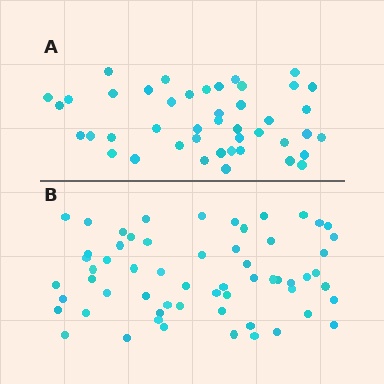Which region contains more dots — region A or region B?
Region B (the bottom region) has more dots.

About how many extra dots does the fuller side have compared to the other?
Region B has approximately 15 more dots than region A.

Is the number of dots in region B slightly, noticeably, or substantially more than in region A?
Region B has noticeably more, but not dramatically so. The ratio is roughly 1.4 to 1.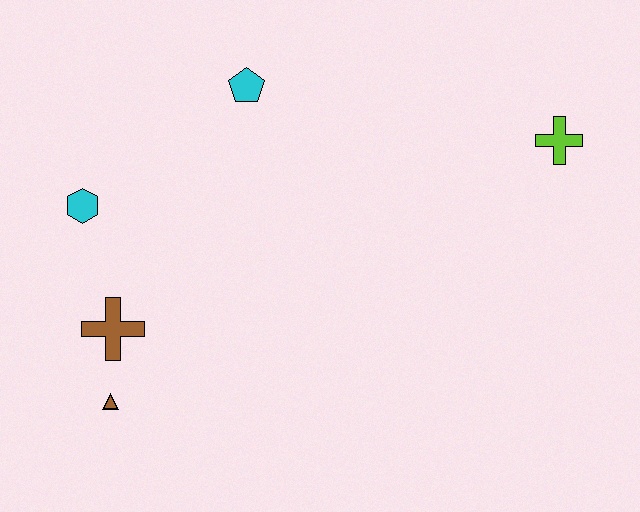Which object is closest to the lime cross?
The cyan pentagon is closest to the lime cross.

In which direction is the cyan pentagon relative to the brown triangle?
The cyan pentagon is above the brown triangle.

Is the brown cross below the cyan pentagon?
Yes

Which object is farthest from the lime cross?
The brown triangle is farthest from the lime cross.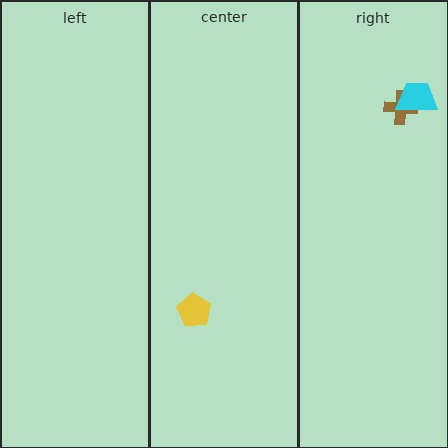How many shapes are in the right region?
2.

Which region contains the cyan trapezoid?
The right region.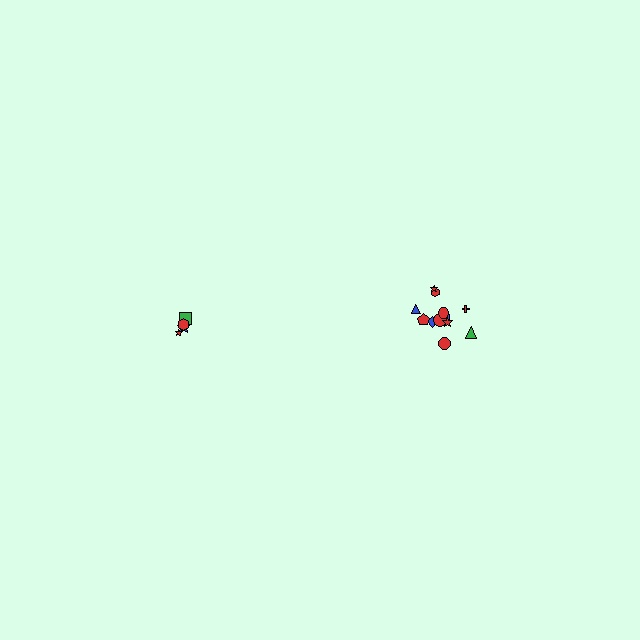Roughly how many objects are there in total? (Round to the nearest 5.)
Roughly 15 objects in total.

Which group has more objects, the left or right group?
The right group.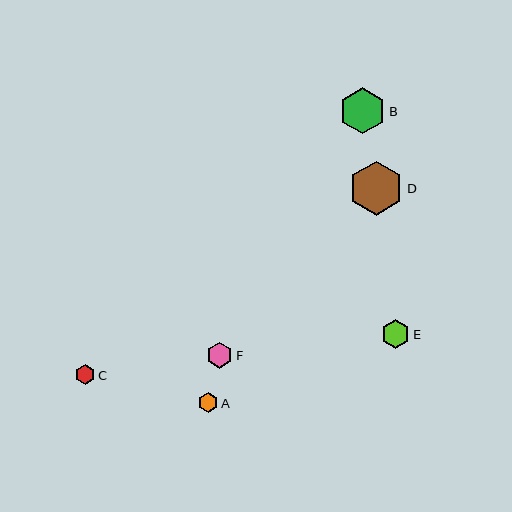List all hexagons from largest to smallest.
From largest to smallest: D, B, E, F, C, A.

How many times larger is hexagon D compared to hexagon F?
Hexagon D is approximately 2.1 times the size of hexagon F.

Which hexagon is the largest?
Hexagon D is the largest with a size of approximately 54 pixels.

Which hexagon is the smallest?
Hexagon A is the smallest with a size of approximately 20 pixels.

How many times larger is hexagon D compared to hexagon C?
Hexagon D is approximately 2.7 times the size of hexagon C.